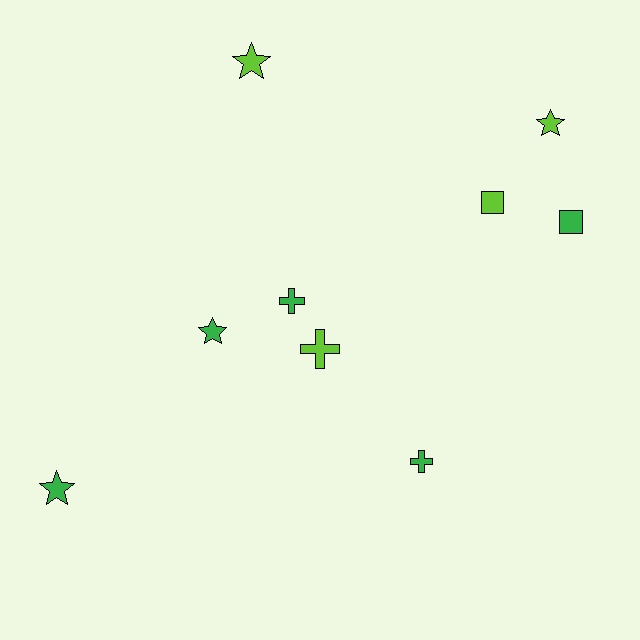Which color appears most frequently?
Green, with 5 objects.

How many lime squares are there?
There is 1 lime square.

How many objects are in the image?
There are 9 objects.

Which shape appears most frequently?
Star, with 4 objects.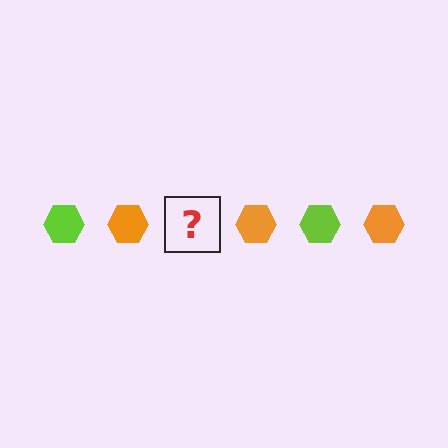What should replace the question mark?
The question mark should be replaced with a lime hexagon.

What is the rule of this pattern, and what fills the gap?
The rule is that the pattern cycles through lime, orange hexagons. The gap should be filled with a lime hexagon.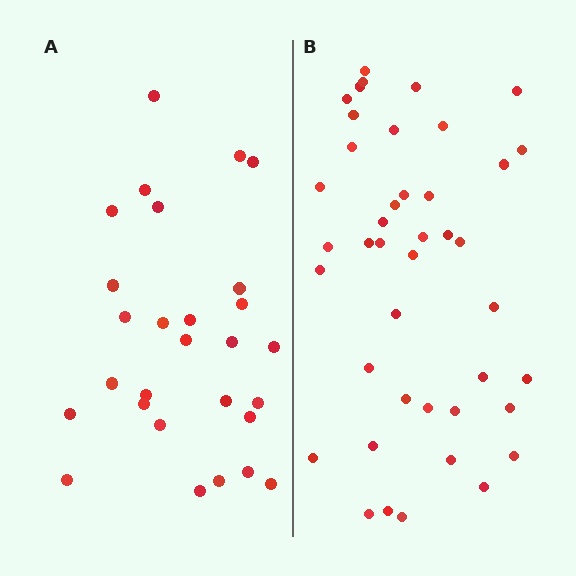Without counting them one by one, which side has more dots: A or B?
Region B (the right region) has more dots.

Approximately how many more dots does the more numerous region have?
Region B has approximately 15 more dots than region A.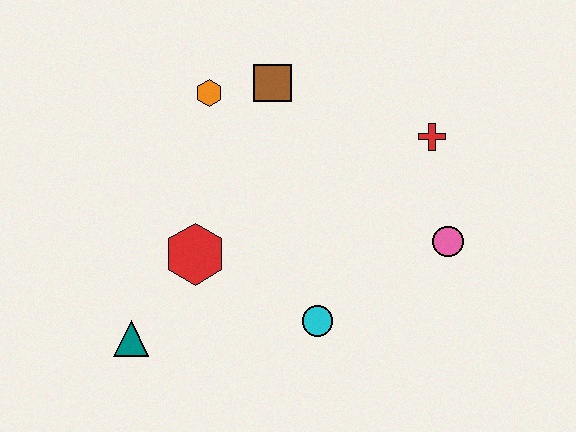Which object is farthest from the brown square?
The teal triangle is farthest from the brown square.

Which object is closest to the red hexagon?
The teal triangle is closest to the red hexagon.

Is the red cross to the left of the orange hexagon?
No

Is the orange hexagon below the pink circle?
No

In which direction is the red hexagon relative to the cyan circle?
The red hexagon is to the left of the cyan circle.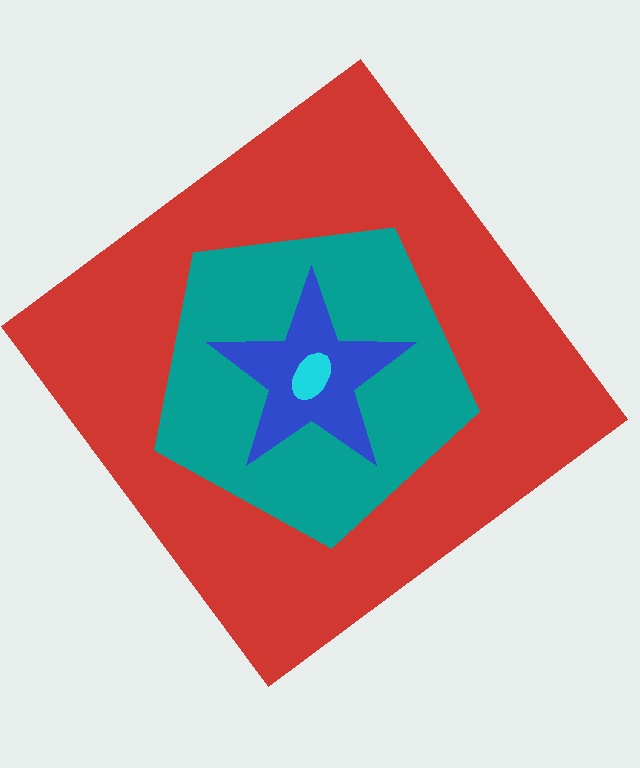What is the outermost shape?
The red diamond.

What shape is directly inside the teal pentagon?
The blue star.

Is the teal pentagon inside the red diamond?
Yes.